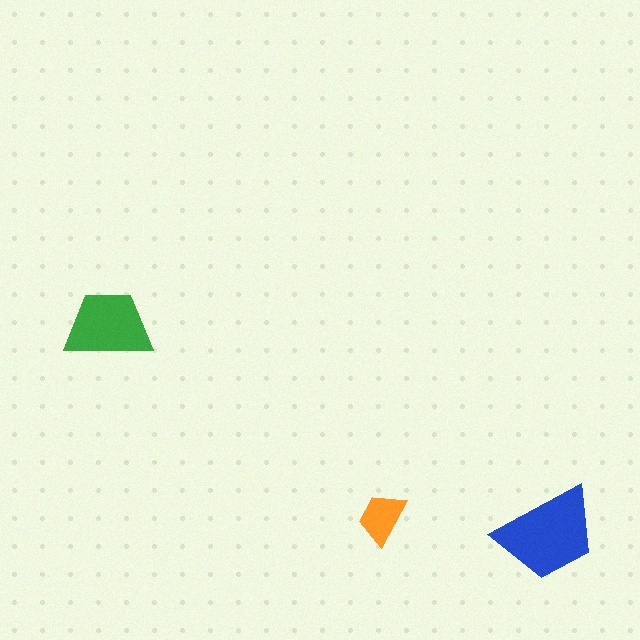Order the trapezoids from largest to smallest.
the blue one, the green one, the orange one.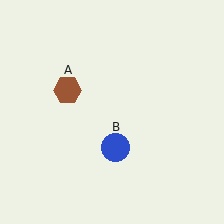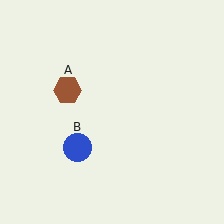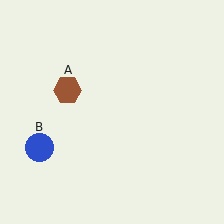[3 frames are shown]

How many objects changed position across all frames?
1 object changed position: blue circle (object B).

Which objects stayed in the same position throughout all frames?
Brown hexagon (object A) remained stationary.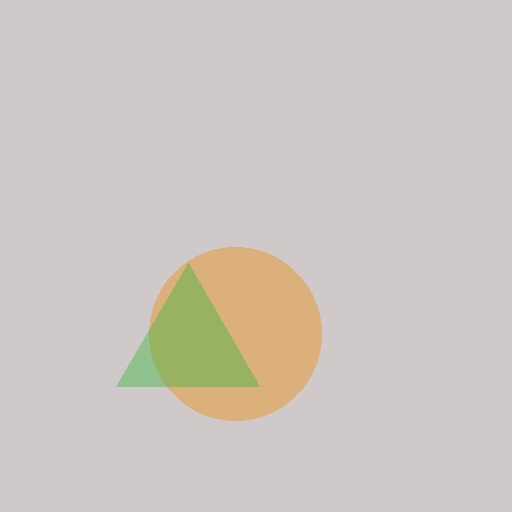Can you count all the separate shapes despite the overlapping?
Yes, there are 2 separate shapes.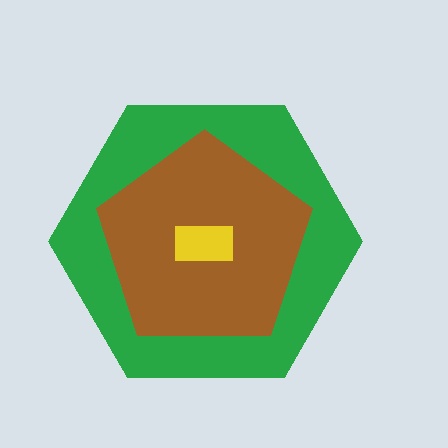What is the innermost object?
The yellow rectangle.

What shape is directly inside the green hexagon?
The brown pentagon.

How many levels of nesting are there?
3.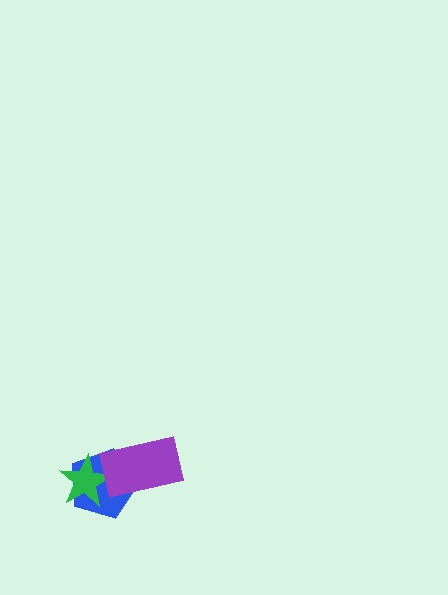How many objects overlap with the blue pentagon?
2 objects overlap with the blue pentagon.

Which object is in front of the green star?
The purple rectangle is in front of the green star.